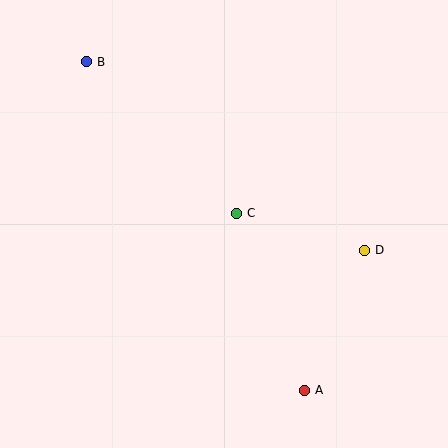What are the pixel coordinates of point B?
Point B is at (86, 62).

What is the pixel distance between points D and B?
The distance between D and B is 336 pixels.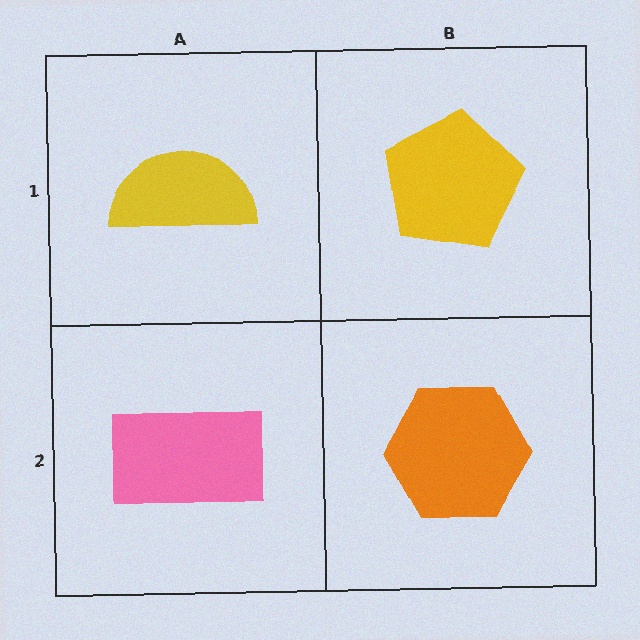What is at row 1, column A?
A yellow semicircle.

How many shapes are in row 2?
2 shapes.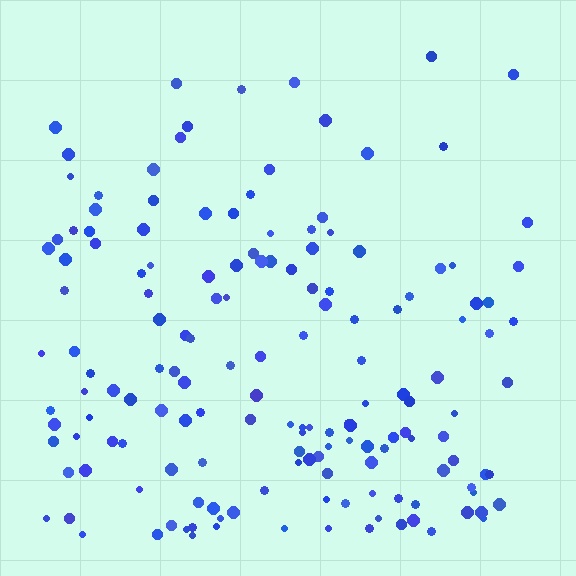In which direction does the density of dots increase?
From top to bottom, with the bottom side densest.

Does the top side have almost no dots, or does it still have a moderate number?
Still a moderate number, just noticeably fewer than the bottom.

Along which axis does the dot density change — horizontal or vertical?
Vertical.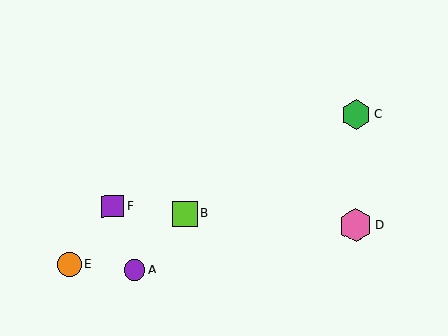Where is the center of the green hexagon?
The center of the green hexagon is at (356, 115).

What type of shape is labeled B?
Shape B is a lime square.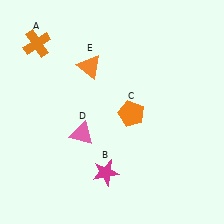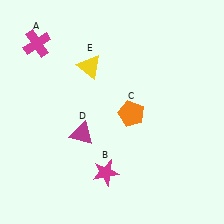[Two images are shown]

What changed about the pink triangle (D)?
In Image 1, D is pink. In Image 2, it changed to magenta.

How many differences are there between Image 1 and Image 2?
There are 3 differences between the two images.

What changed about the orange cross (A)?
In Image 1, A is orange. In Image 2, it changed to magenta.